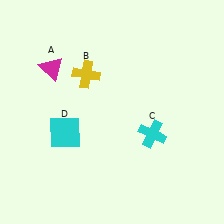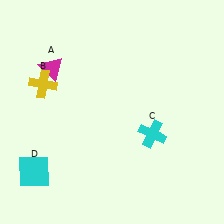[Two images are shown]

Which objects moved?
The objects that moved are: the yellow cross (B), the cyan square (D).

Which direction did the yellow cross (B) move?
The yellow cross (B) moved left.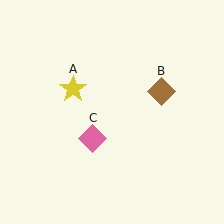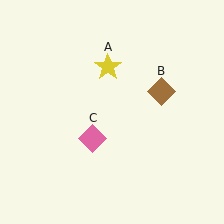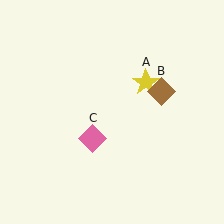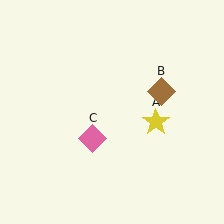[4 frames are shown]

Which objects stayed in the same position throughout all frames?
Brown diamond (object B) and pink diamond (object C) remained stationary.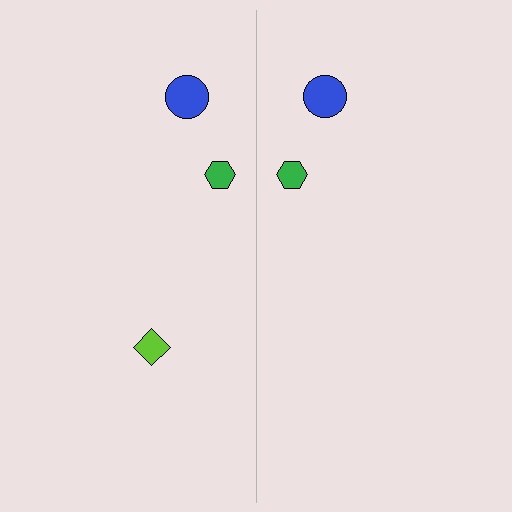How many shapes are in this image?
There are 5 shapes in this image.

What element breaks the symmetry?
A lime diamond is missing from the right side.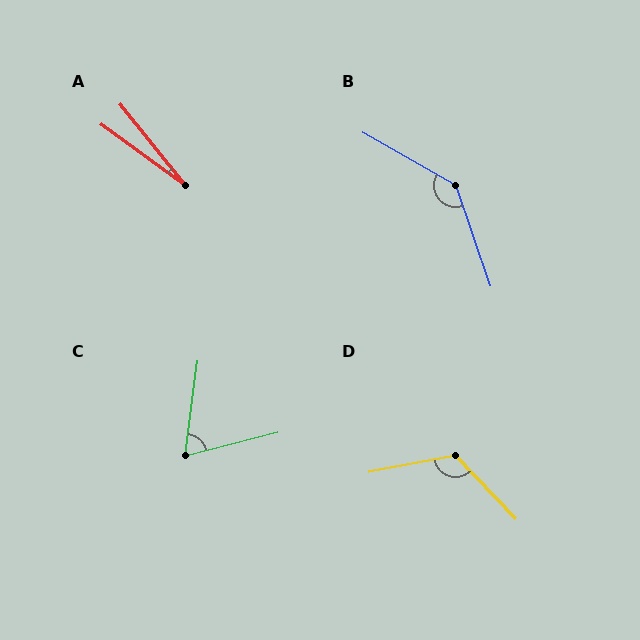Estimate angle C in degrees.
Approximately 68 degrees.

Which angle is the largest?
B, at approximately 138 degrees.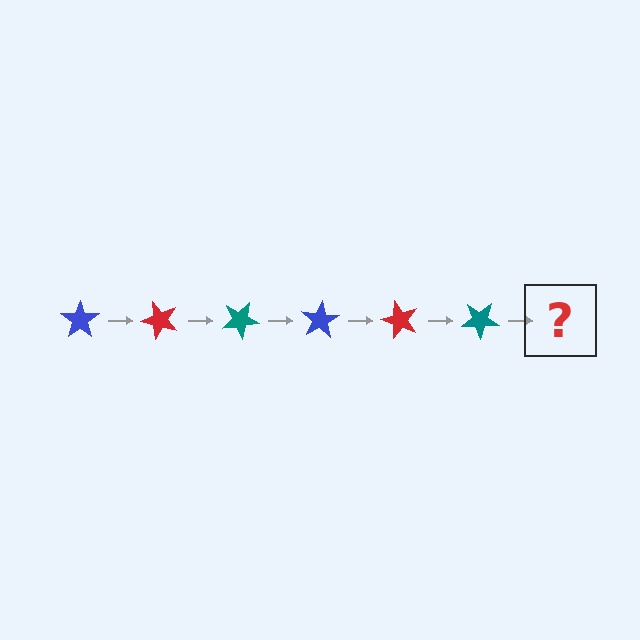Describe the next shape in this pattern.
It should be a blue star, rotated 300 degrees from the start.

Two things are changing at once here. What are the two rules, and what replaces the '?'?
The two rules are that it rotates 50 degrees each step and the color cycles through blue, red, and teal. The '?' should be a blue star, rotated 300 degrees from the start.